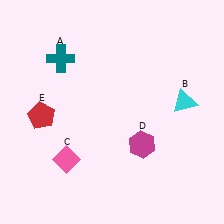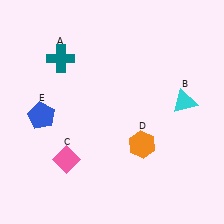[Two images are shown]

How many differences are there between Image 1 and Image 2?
There are 2 differences between the two images.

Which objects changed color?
D changed from magenta to orange. E changed from red to blue.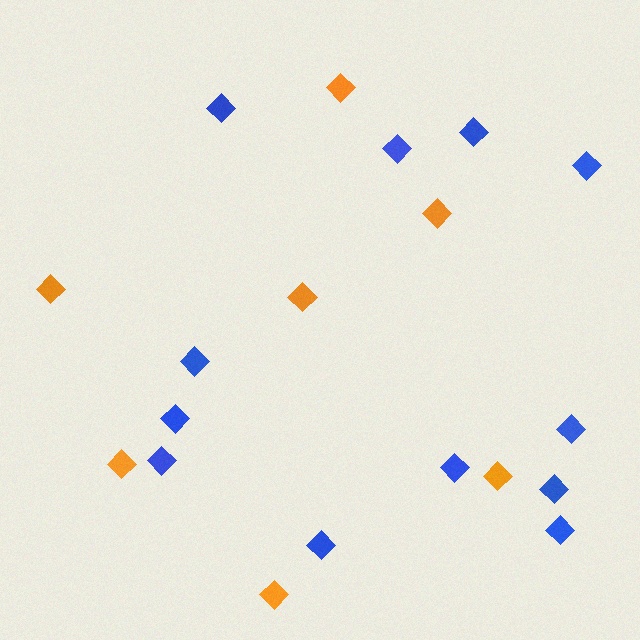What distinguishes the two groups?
There are 2 groups: one group of blue diamonds (12) and one group of orange diamonds (7).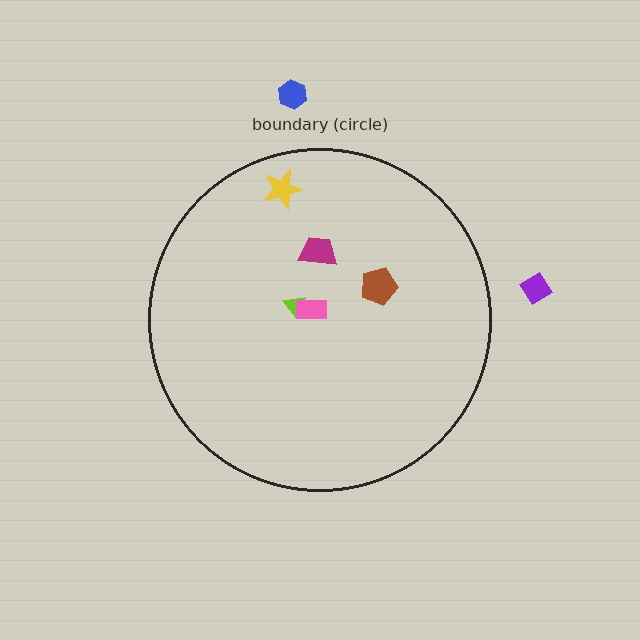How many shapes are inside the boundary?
5 inside, 2 outside.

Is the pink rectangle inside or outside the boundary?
Inside.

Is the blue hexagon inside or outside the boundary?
Outside.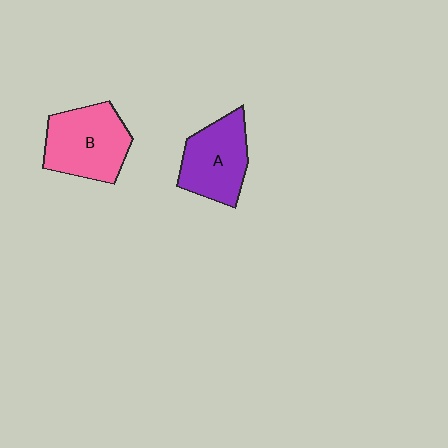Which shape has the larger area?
Shape B (pink).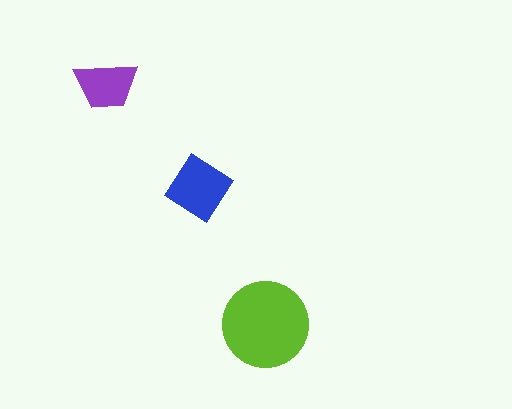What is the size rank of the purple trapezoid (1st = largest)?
3rd.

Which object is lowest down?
The lime circle is bottommost.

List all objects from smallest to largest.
The purple trapezoid, the blue diamond, the lime circle.